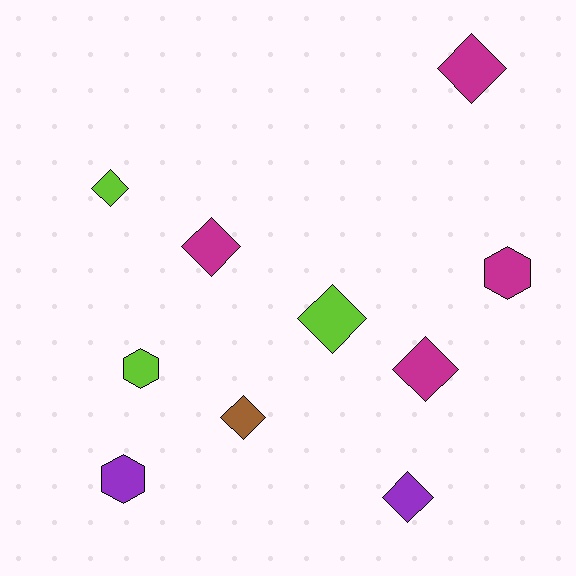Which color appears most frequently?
Magenta, with 4 objects.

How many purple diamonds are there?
There is 1 purple diamond.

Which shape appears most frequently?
Diamond, with 7 objects.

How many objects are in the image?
There are 10 objects.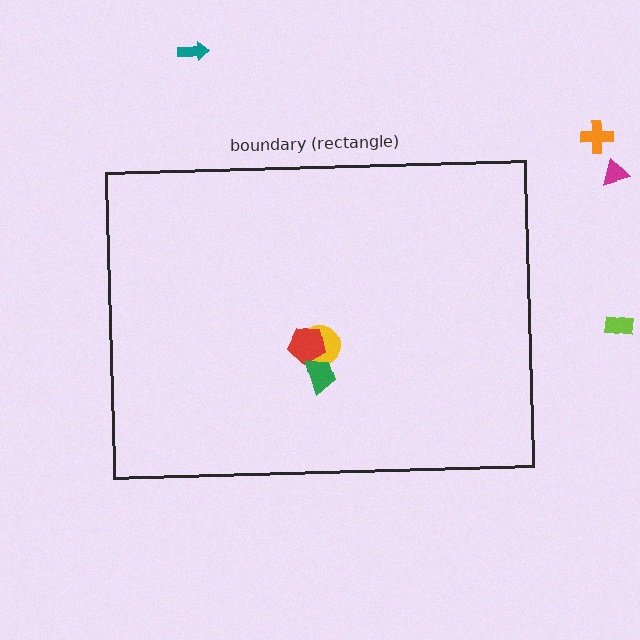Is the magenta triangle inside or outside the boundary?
Outside.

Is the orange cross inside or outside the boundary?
Outside.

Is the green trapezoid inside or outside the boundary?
Inside.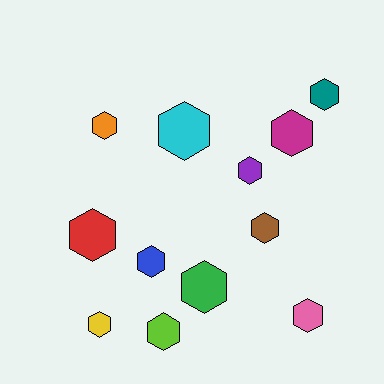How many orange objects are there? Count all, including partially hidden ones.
There is 1 orange object.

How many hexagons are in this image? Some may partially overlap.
There are 12 hexagons.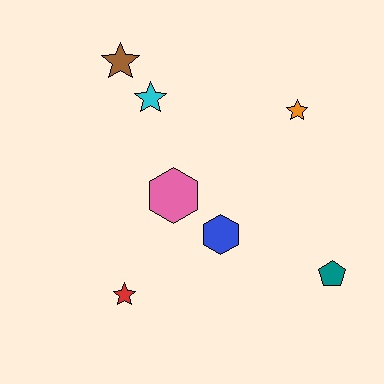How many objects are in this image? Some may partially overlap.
There are 7 objects.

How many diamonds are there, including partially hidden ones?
There are no diamonds.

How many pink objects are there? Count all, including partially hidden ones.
There is 1 pink object.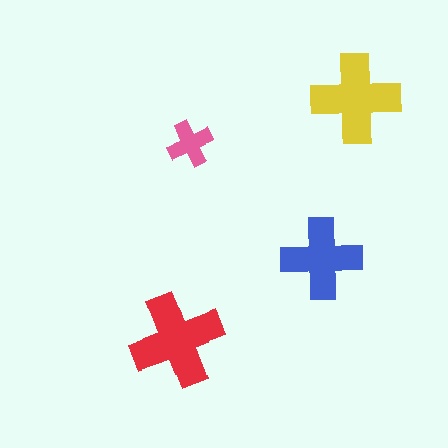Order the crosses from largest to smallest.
the red one, the yellow one, the blue one, the pink one.